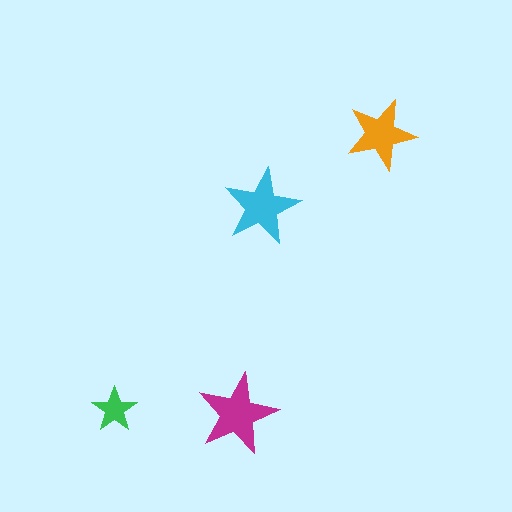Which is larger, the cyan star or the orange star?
The cyan one.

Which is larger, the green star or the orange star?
The orange one.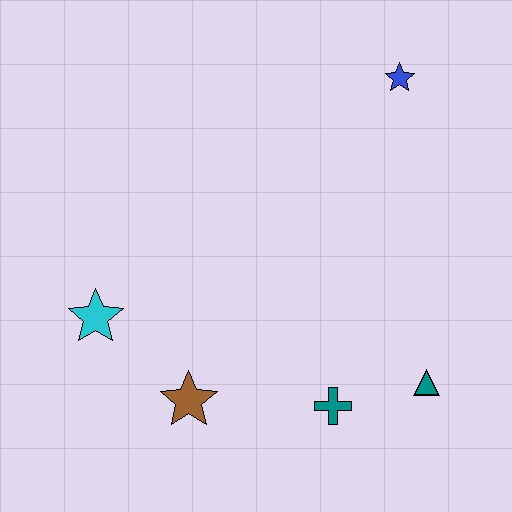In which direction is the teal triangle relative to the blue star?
The teal triangle is below the blue star.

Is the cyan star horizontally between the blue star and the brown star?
No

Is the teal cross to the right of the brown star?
Yes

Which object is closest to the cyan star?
The brown star is closest to the cyan star.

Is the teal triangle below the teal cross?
No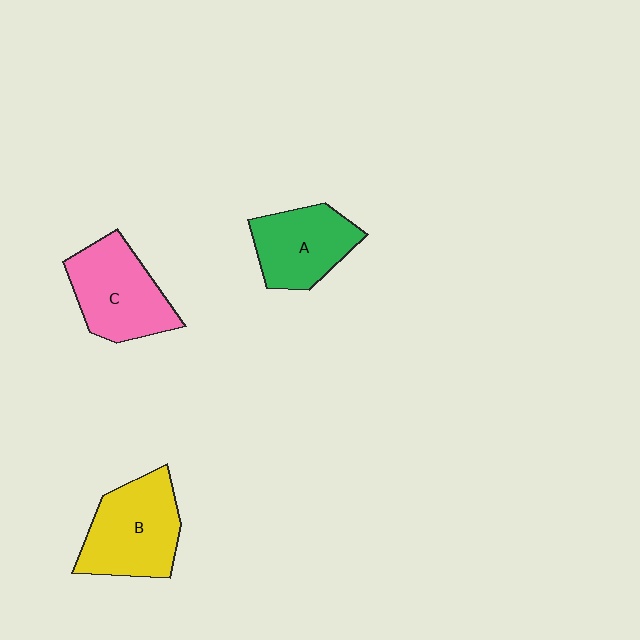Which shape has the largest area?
Shape B (yellow).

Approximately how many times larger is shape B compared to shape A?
Approximately 1.2 times.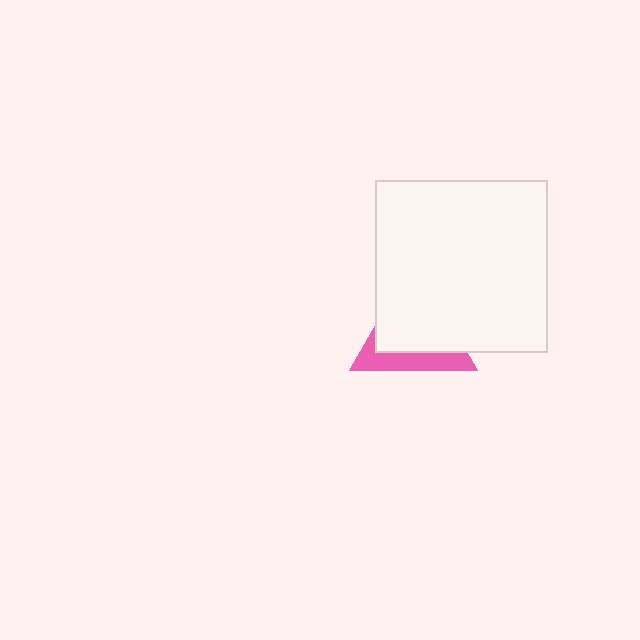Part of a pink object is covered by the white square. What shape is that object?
It is a triangle.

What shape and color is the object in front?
The object in front is a white square.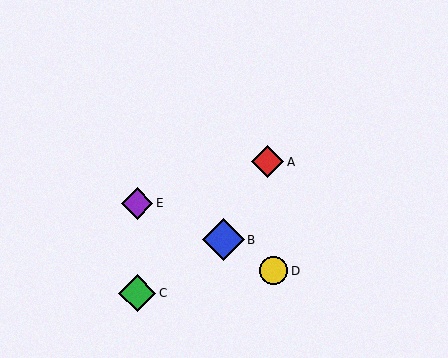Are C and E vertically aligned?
Yes, both are at x≈137.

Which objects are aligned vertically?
Objects C, E are aligned vertically.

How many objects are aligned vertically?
2 objects (C, E) are aligned vertically.